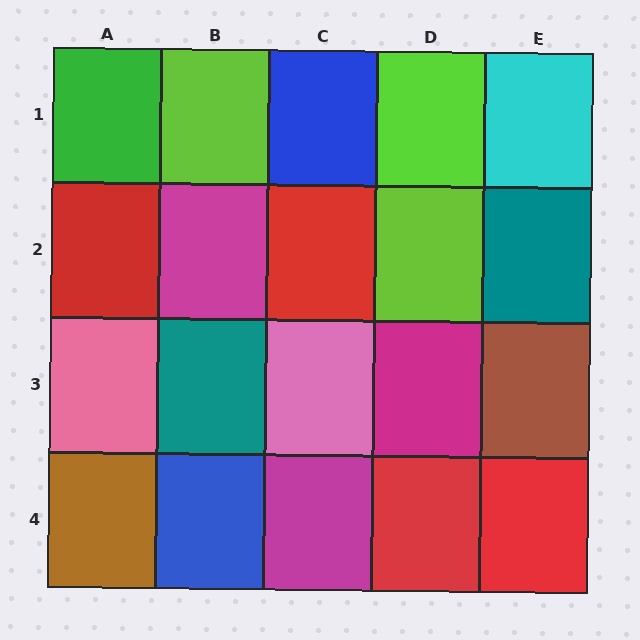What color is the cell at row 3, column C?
Pink.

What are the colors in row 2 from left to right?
Red, magenta, red, lime, teal.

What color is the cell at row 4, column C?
Magenta.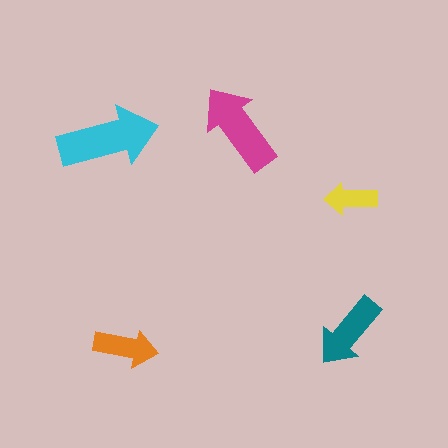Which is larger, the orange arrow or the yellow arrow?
The orange one.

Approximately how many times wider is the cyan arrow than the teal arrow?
About 1.5 times wider.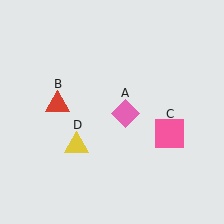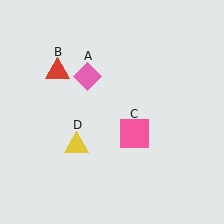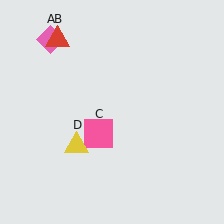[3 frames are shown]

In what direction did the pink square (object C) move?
The pink square (object C) moved left.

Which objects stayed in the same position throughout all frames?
Yellow triangle (object D) remained stationary.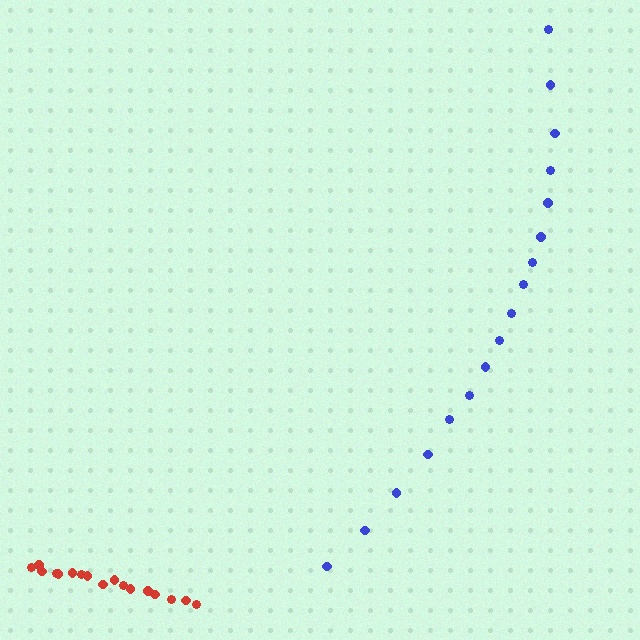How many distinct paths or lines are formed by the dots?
There are 2 distinct paths.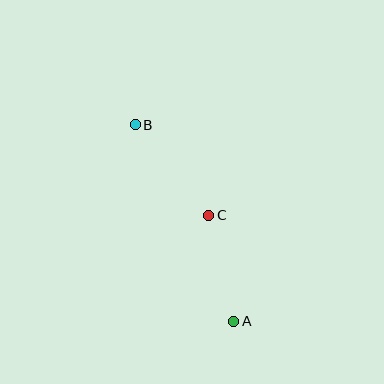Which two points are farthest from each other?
Points A and B are farthest from each other.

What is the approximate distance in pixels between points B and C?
The distance between B and C is approximately 117 pixels.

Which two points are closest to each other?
Points A and C are closest to each other.